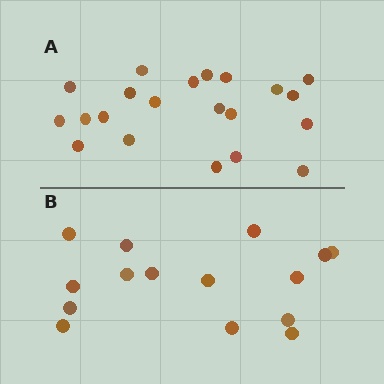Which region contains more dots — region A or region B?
Region A (the top region) has more dots.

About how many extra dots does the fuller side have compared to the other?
Region A has about 6 more dots than region B.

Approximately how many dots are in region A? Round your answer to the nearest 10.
About 20 dots. (The exact count is 21, which rounds to 20.)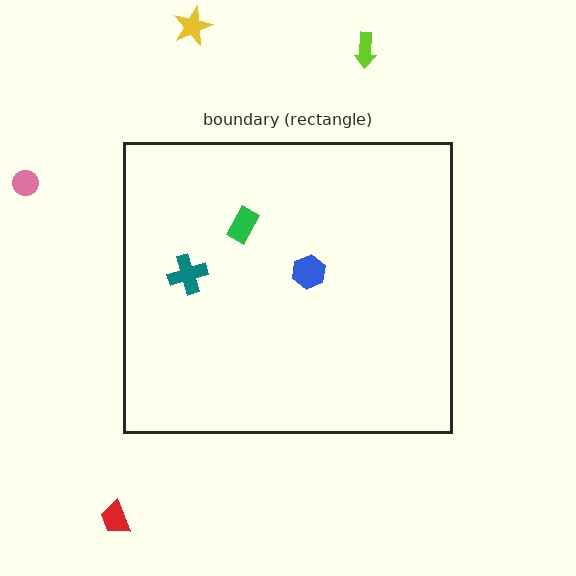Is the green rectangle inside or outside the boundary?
Inside.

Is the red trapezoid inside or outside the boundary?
Outside.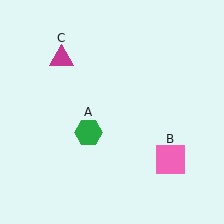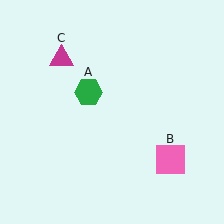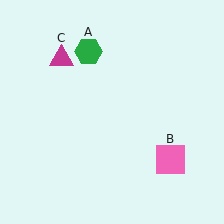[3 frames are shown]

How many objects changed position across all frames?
1 object changed position: green hexagon (object A).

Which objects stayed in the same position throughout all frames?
Pink square (object B) and magenta triangle (object C) remained stationary.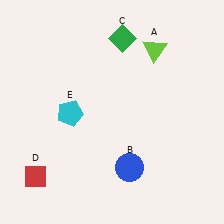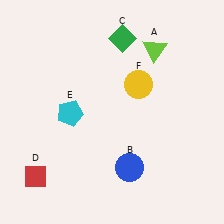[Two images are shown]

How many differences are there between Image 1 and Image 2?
There is 1 difference between the two images.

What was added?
A yellow circle (F) was added in Image 2.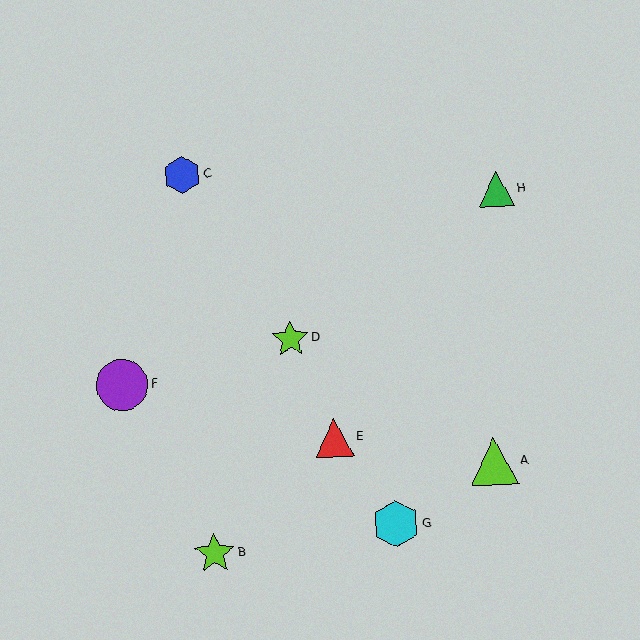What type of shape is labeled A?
Shape A is a lime triangle.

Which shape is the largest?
The purple circle (labeled F) is the largest.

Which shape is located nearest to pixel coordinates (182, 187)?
The blue hexagon (labeled C) at (182, 175) is nearest to that location.